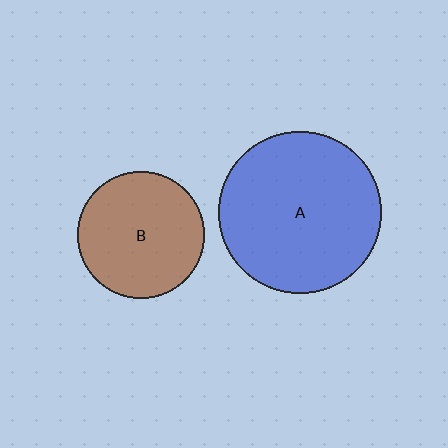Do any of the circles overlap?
No, none of the circles overlap.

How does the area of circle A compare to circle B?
Approximately 1.6 times.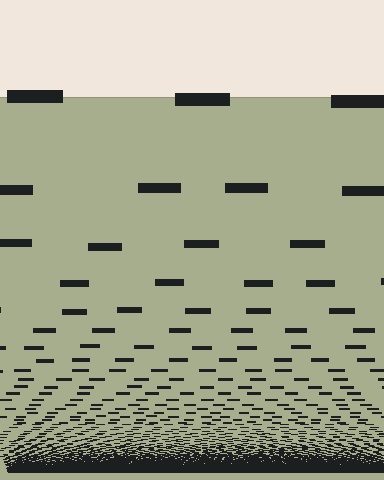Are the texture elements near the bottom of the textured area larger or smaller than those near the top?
Smaller. The gradient is inverted — elements near the bottom are smaller and denser.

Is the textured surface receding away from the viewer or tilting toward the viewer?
The surface appears to tilt toward the viewer. Texture elements get larger and sparser toward the top.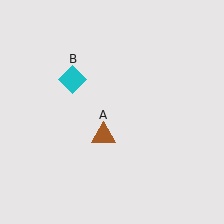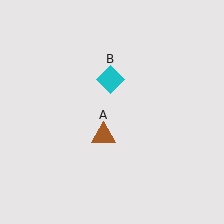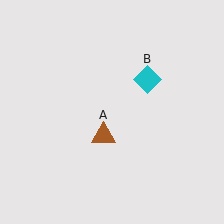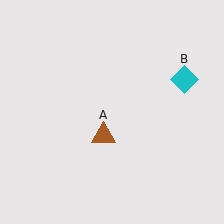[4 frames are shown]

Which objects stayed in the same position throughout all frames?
Brown triangle (object A) remained stationary.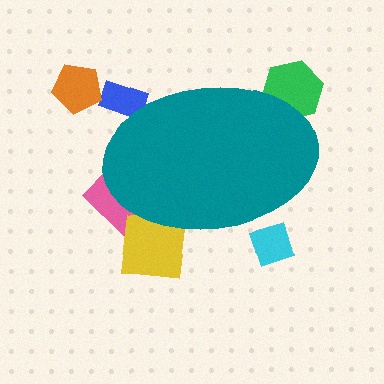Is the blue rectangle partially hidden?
Yes, the blue rectangle is partially hidden behind the teal ellipse.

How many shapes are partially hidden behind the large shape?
5 shapes are partially hidden.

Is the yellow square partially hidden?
Yes, the yellow square is partially hidden behind the teal ellipse.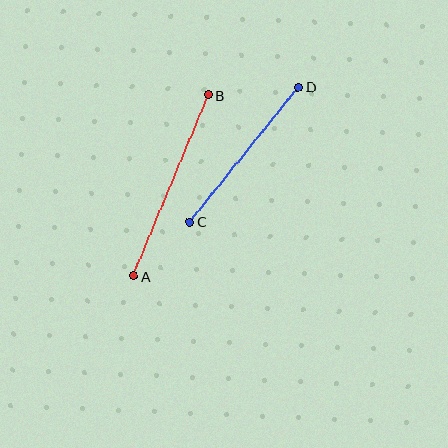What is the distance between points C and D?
The distance is approximately 173 pixels.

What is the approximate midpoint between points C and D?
The midpoint is at approximately (244, 154) pixels.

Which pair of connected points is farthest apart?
Points A and B are farthest apart.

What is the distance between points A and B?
The distance is approximately 196 pixels.